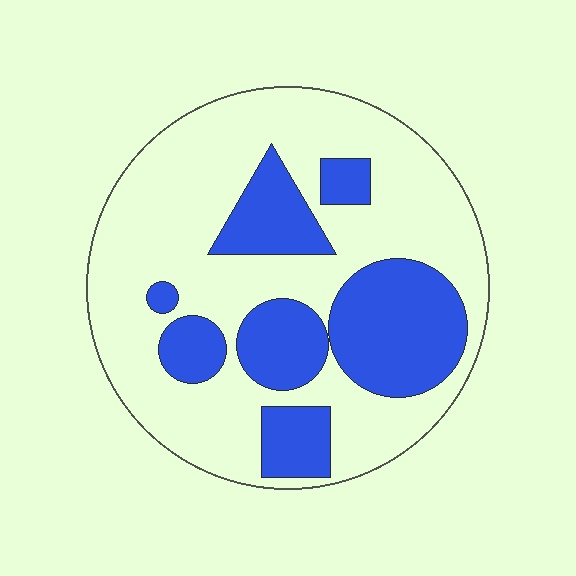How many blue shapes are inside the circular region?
7.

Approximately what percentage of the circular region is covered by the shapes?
Approximately 30%.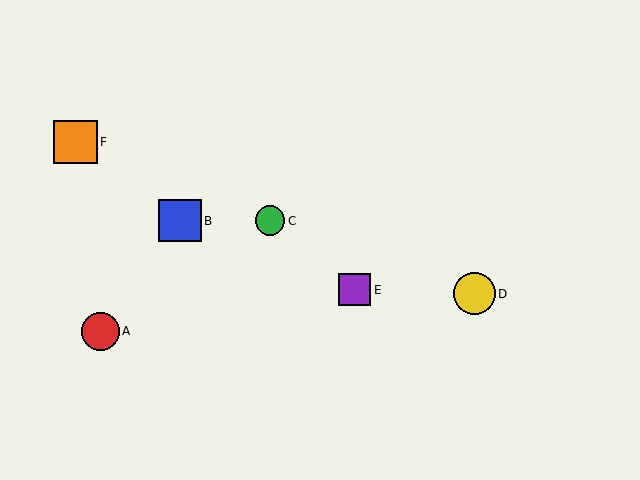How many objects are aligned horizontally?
2 objects (B, C) are aligned horizontally.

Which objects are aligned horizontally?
Objects B, C are aligned horizontally.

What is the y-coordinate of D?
Object D is at y≈294.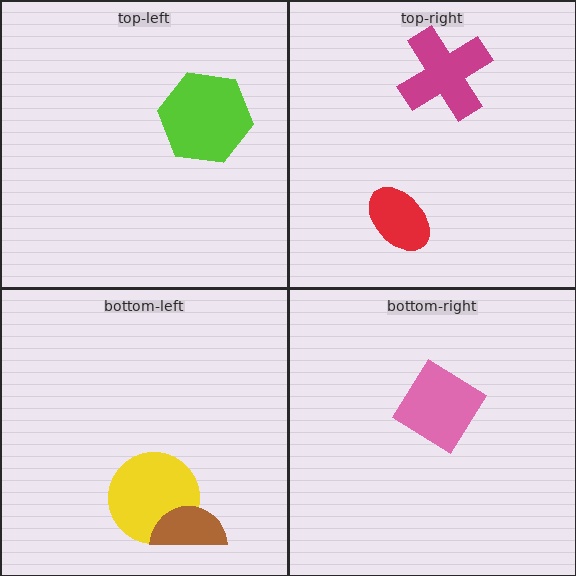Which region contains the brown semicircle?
The bottom-left region.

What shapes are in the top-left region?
The lime hexagon.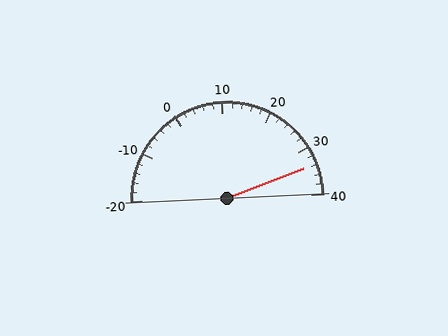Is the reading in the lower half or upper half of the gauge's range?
The reading is in the upper half of the range (-20 to 40).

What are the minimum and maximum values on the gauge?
The gauge ranges from -20 to 40.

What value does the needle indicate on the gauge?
The needle indicates approximately 34.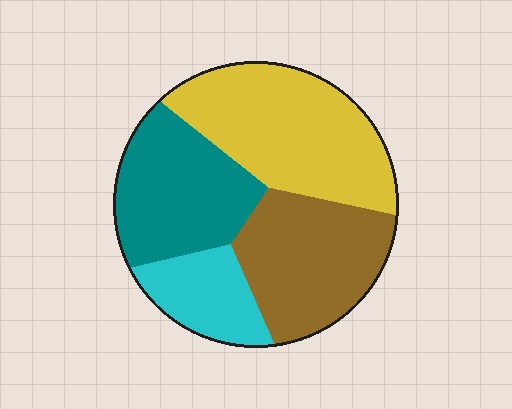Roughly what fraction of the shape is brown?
Brown covers 27% of the shape.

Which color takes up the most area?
Yellow, at roughly 35%.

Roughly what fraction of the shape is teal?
Teal covers about 25% of the shape.